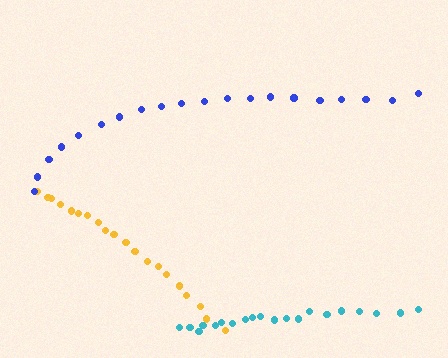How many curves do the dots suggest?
There are 3 distinct paths.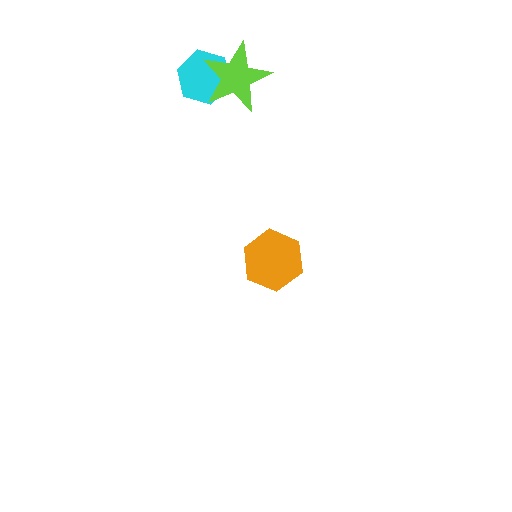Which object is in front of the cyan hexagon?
The lime star is in front of the cyan hexagon.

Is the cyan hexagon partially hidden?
Yes, it is partially covered by another shape.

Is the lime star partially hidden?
No, no other shape covers it.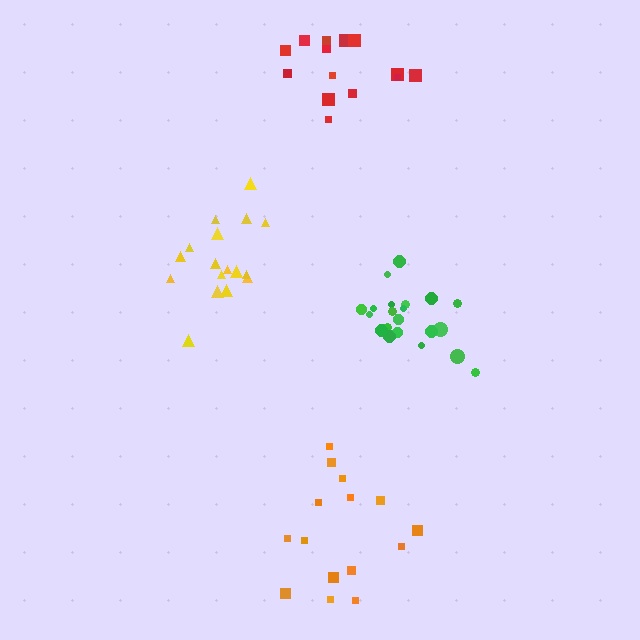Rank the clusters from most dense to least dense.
green, yellow, red, orange.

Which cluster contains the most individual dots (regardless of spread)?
Green (21).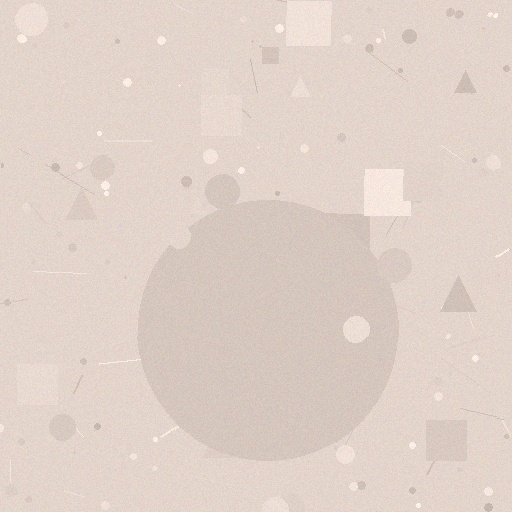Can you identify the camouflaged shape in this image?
The camouflaged shape is a circle.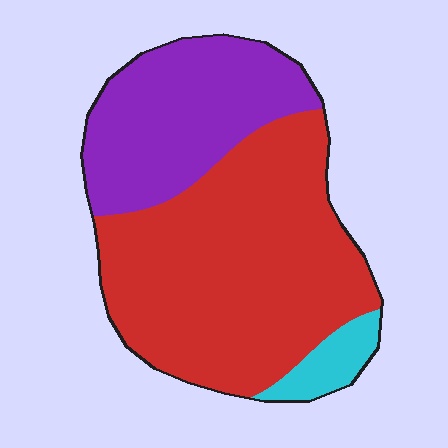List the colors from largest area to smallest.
From largest to smallest: red, purple, cyan.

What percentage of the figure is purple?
Purple takes up about one third (1/3) of the figure.